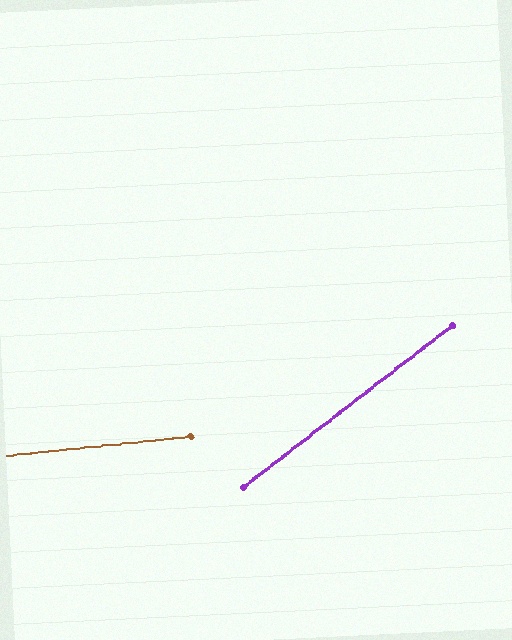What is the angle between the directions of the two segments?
Approximately 32 degrees.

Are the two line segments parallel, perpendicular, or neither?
Neither parallel nor perpendicular — they differ by about 32°.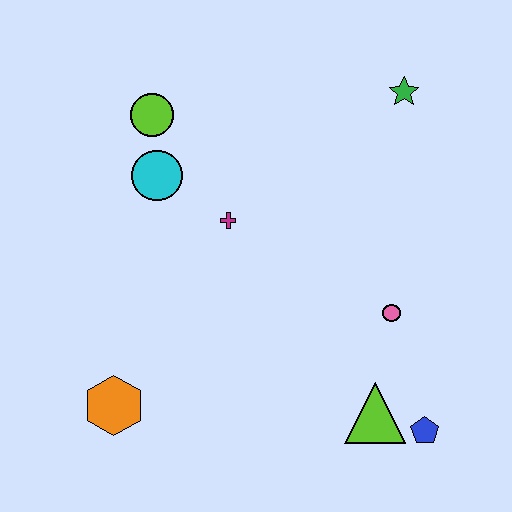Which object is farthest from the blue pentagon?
The lime circle is farthest from the blue pentagon.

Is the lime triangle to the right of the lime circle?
Yes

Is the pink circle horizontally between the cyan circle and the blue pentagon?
Yes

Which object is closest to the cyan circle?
The lime circle is closest to the cyan circle.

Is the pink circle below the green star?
Yes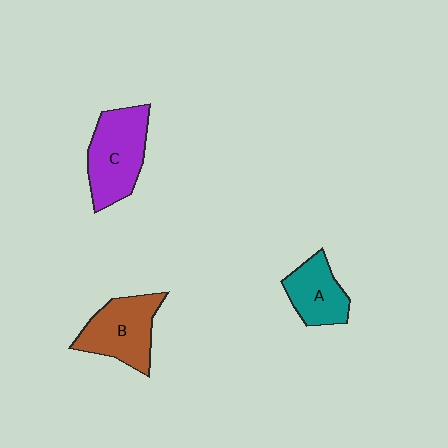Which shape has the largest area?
Shape C (purple).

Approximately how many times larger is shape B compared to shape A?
Approximately 1.3 times.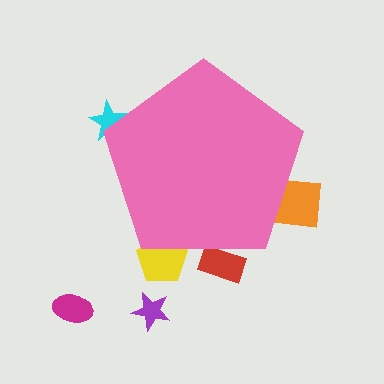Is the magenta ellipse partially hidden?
No, the magenta ellipse is fully visible.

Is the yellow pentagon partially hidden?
Yes, the yellow pentagon is partially hidden behind the pink pentagon.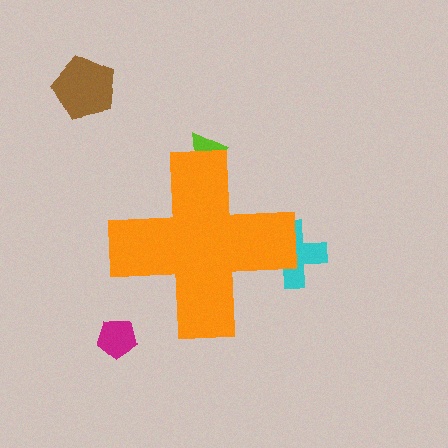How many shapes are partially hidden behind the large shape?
2 shapes are partially hidden.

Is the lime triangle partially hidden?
Yes, the lime triangle is partially hidden behind the orange cross.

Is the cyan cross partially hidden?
Yes, the cyan cross is partially hidden behind the orange cross.